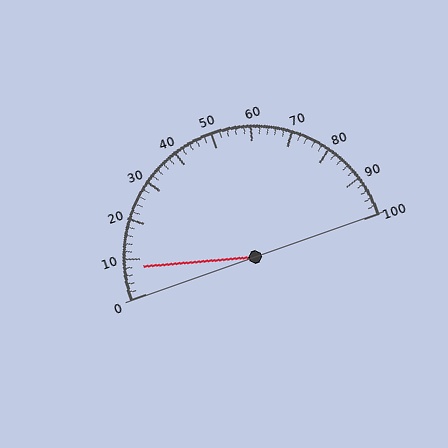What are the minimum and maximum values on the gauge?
The gauge ranges from 0 to 100.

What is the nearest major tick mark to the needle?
The nearest major tick mark is 10.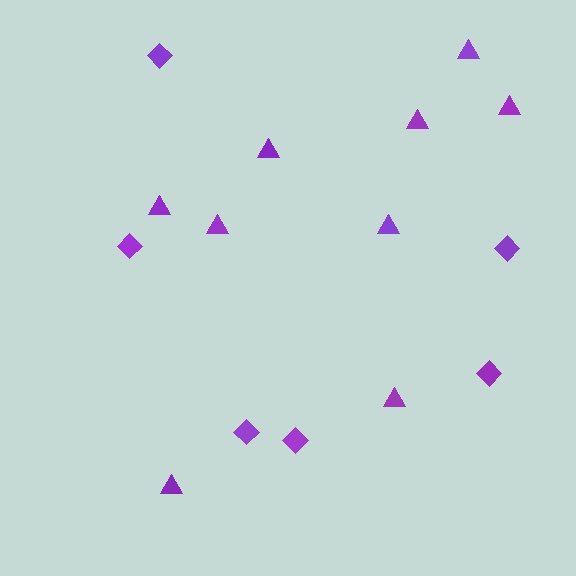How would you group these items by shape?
There are 2 groups: one group of triangles (9) and one group of diamonds (6).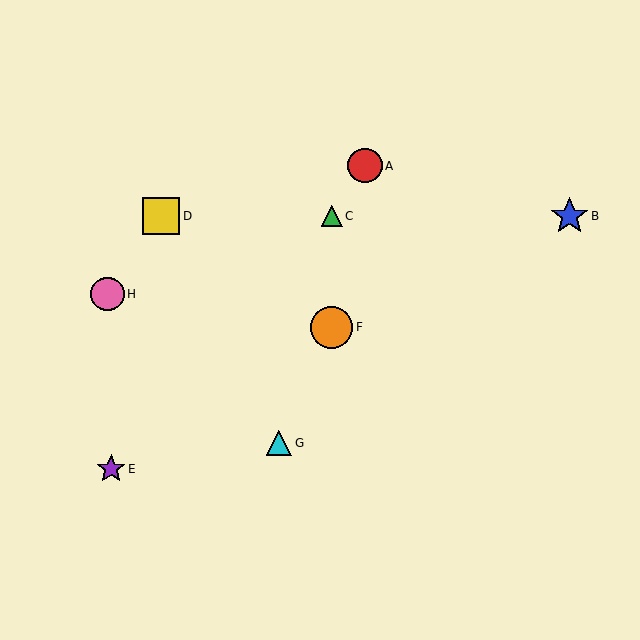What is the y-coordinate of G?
Object G is at y≈443.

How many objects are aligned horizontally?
3 objects (B, C, D) are aligned horizontally.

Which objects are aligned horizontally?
Objects B, C, D are aligned horizontally.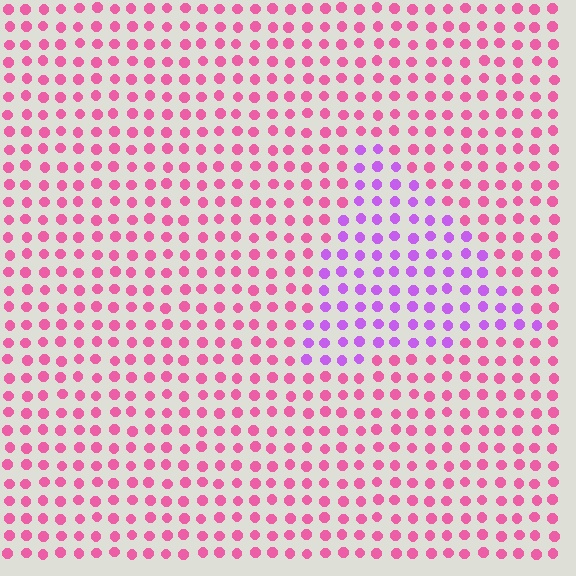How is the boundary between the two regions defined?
The boundary is defined purely by a slight shift in hue (about 46 degrees). Spacing, size, and orientation are identical on both sides.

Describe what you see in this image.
The image is filled with small pink elements in a uniform arrangement. A triangle-shaped region is visible where the elements are tinted to a slightly different hue, forming a subtle color boundary.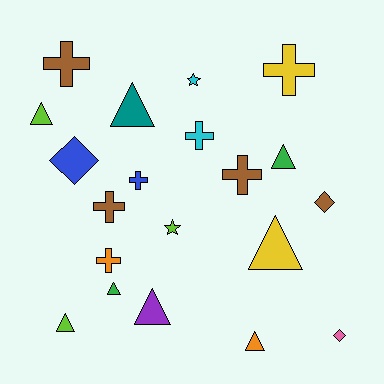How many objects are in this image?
There are 20 objects.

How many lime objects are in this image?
There are 3 lime objects.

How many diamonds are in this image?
There are 3 diamonds.